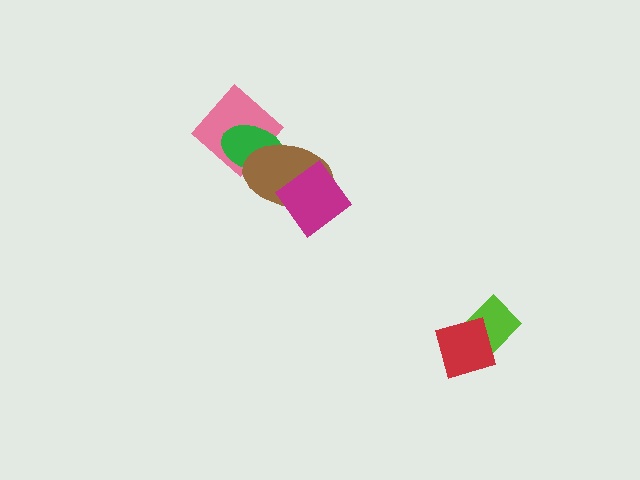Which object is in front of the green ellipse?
The brown ellipse is in front of the green ellipse.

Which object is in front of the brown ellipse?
The magenta diamond is in front of the brown ellipse.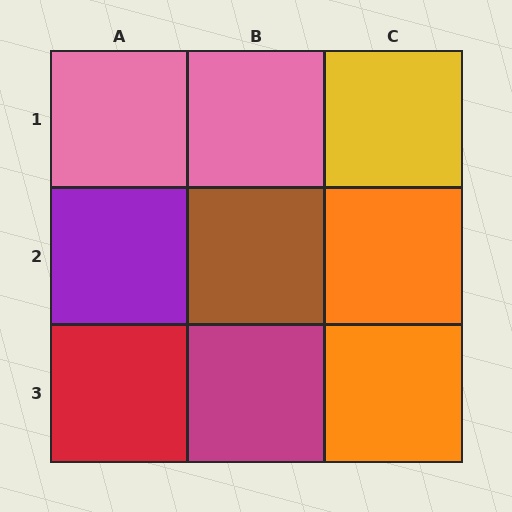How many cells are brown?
1 cell is brown.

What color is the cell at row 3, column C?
Orange.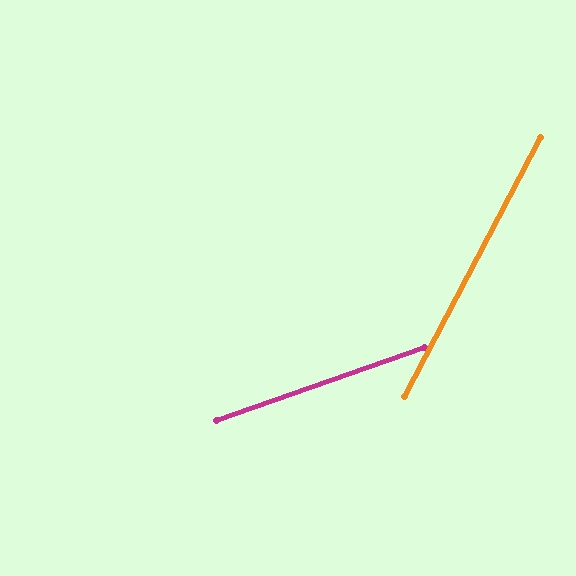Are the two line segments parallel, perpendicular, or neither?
Neither parallel nor perpendicular — they differ by about 43°.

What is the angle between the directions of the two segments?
Approximately 43 degrees.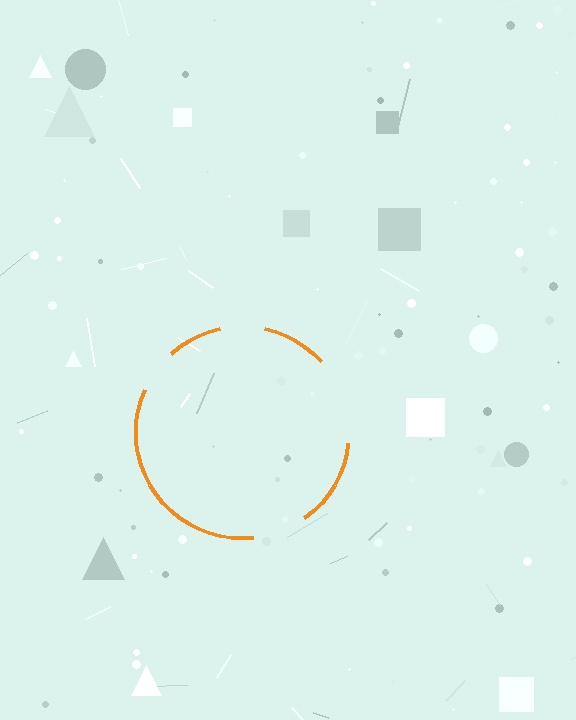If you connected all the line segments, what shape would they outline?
They would outline a circle.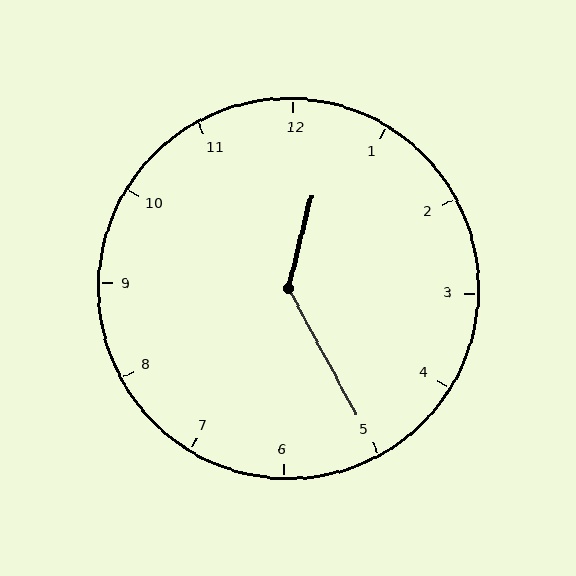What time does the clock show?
12:25.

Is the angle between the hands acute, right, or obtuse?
It is obtuse.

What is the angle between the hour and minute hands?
Approximately 138 degrees.